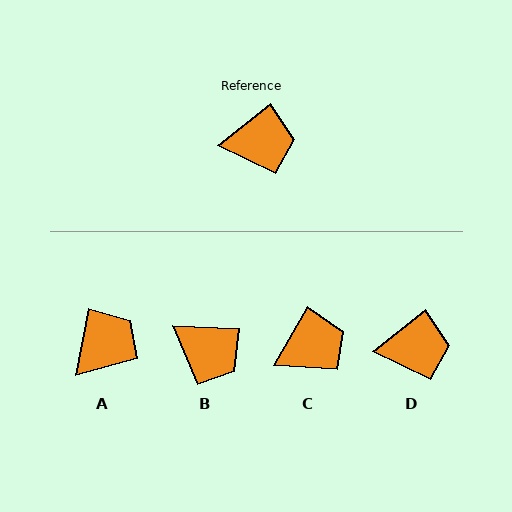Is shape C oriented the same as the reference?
No, it is off by about 22 degrees.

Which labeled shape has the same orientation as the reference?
D.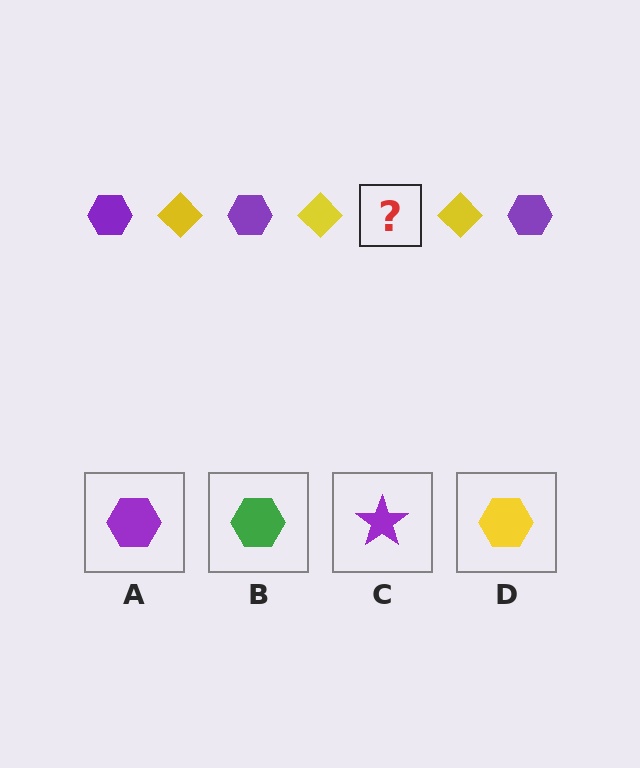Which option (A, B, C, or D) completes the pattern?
A.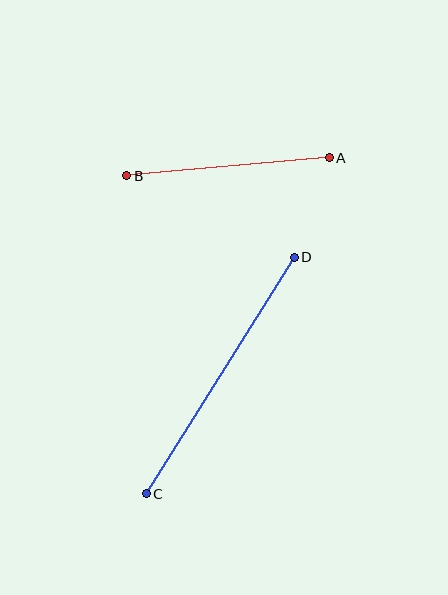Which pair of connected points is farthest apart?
Points C and D are farthest apart.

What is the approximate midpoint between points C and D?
The midpoint is at approximately (220, 376) pixels.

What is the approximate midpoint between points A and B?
The midpoint is at approximately (228, 167) pixels.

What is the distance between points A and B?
The distance is approximately 203 pixels.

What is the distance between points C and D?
The distance is approximately 279 pixels.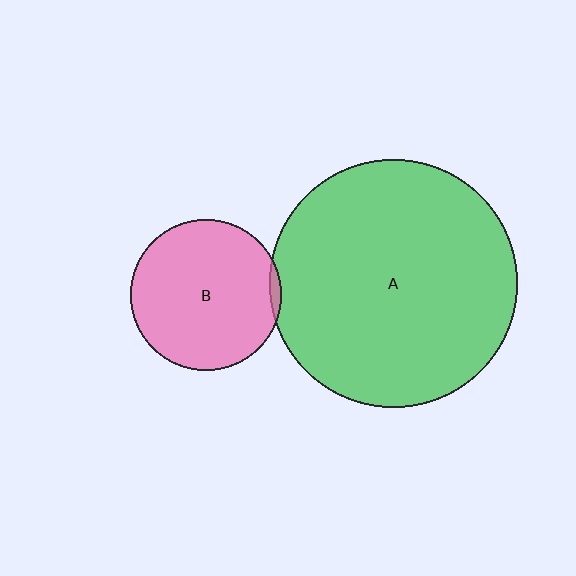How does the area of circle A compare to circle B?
Approximately 2.7 times.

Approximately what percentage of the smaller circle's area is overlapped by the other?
Approximately 5%.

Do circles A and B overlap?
Yes.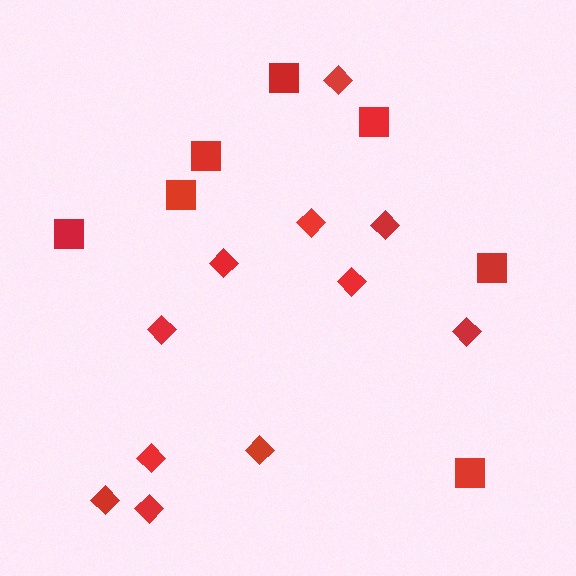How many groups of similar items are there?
There are 2 groups: one group of squares (7) and one group of diamonds (11).